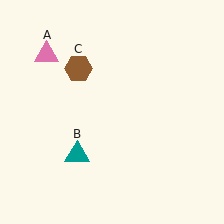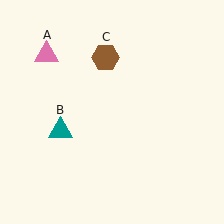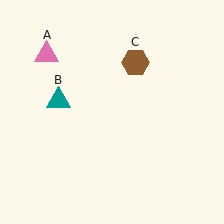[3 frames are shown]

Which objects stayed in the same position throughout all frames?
Pink triangle (object A) remained stationary.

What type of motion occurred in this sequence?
The teal triangle (object B), brown hexagon (object C) rotated clockwise around the center of the scene.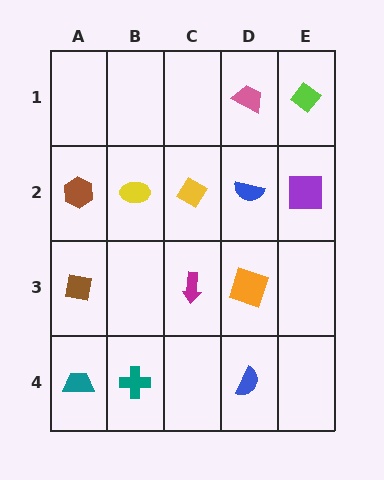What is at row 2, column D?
A blue semicircle.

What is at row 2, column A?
A brown hexagon.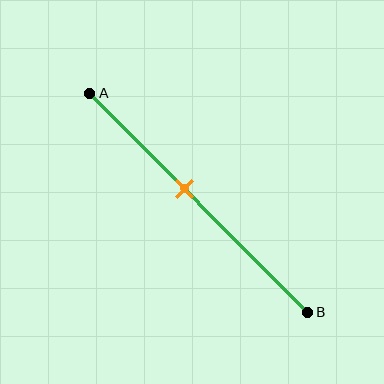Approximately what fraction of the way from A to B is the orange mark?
The orange mark is approximately 45% of the way from A to B.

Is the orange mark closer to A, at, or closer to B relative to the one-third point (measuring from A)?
The orange mark is closer to point B than the one-third point of segment AB.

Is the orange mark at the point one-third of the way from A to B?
No, the mark is at about 45% from A, not at the 33% one-third point.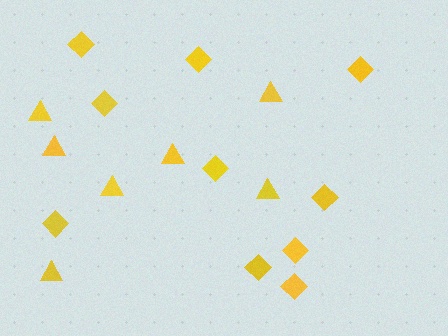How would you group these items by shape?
There are 2 groups: one group of triangles (7) and one group of diamonds (10).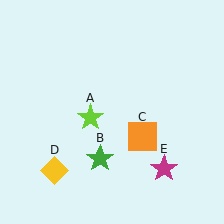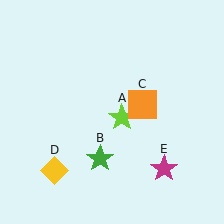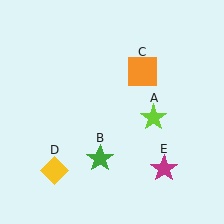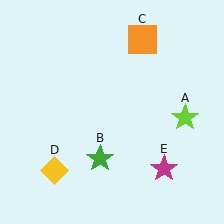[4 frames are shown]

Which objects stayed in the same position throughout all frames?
Green star (object B) and yellow diamond (object D) and magenta star (object E) remained stationary.